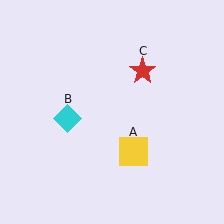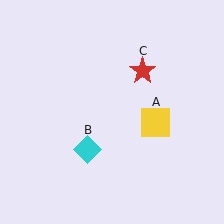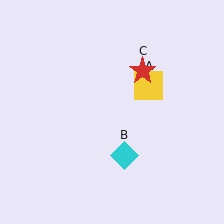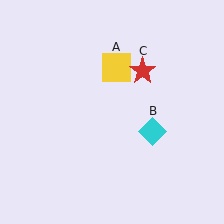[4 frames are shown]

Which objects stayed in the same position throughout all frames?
Red star (object C) remained stationary.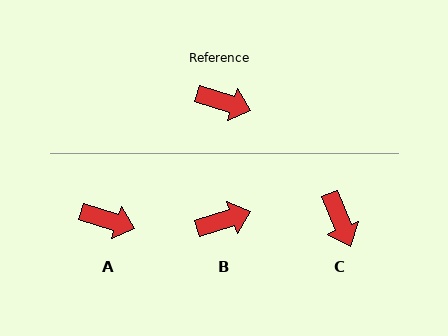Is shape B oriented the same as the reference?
No, it is off by about 36 degrees.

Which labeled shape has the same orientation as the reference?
A.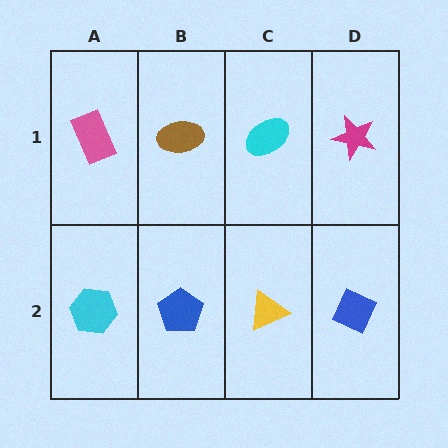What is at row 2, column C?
A yellow triangle.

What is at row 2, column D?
A blue diamond.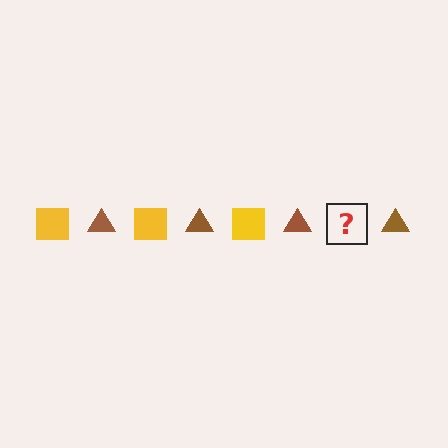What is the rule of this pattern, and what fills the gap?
The rule is that the pattern alternates between yellow square and brown triangle. The gap should be filled with a yellow square.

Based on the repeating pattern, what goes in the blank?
The blank should be a yellow square.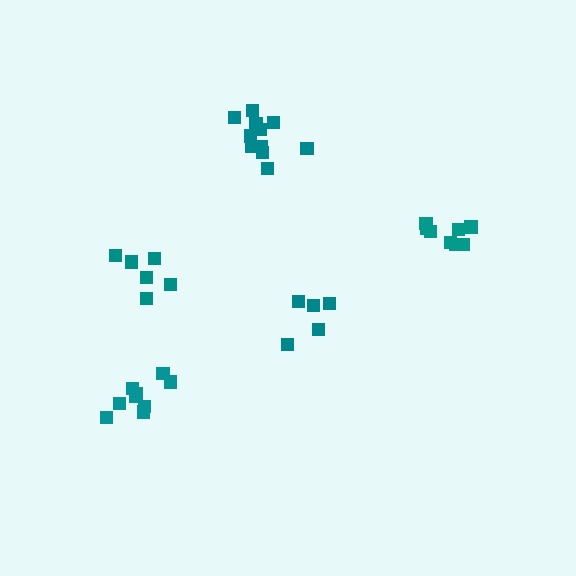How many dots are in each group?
Group 1: 11 dots, Group 2: 7 dots, Group 3: 5 dots, Group 4: 9 dots, Group 5: 8 dots (40 total).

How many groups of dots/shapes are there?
There are 5 groups.